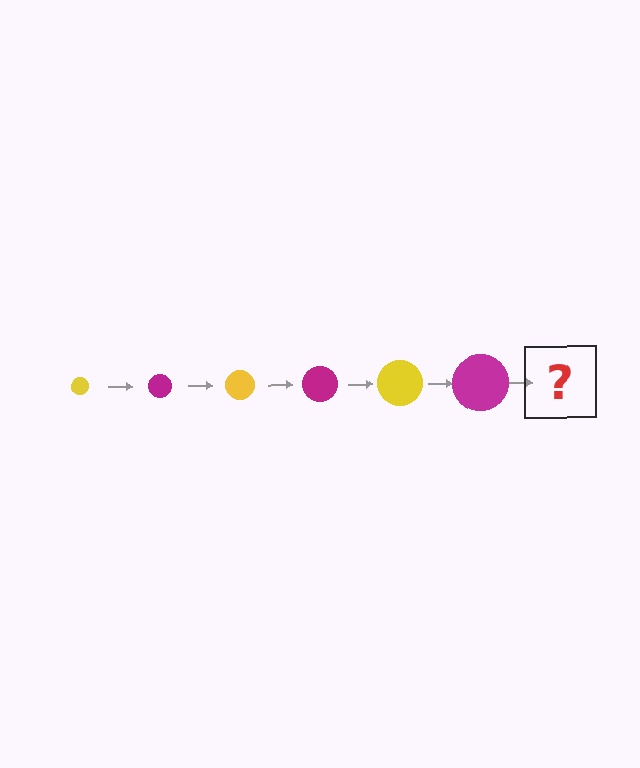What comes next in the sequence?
The next element should be a yellow circle, larger than the previous one.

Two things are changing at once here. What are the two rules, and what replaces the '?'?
The two rules are that the circle grows larger each step and the color cycles through yellow and magenta. The '?' should be a yellow circle, larger than the previous one.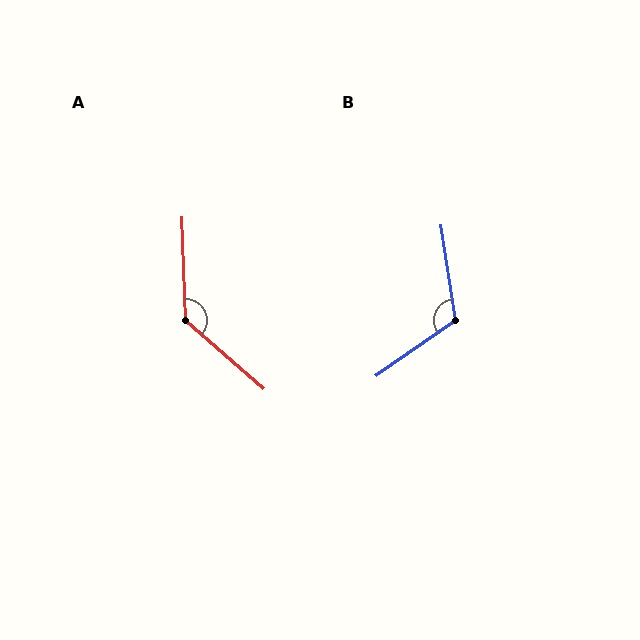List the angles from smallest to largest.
B (117°), A (133°).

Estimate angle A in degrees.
Approximately 133 degrees.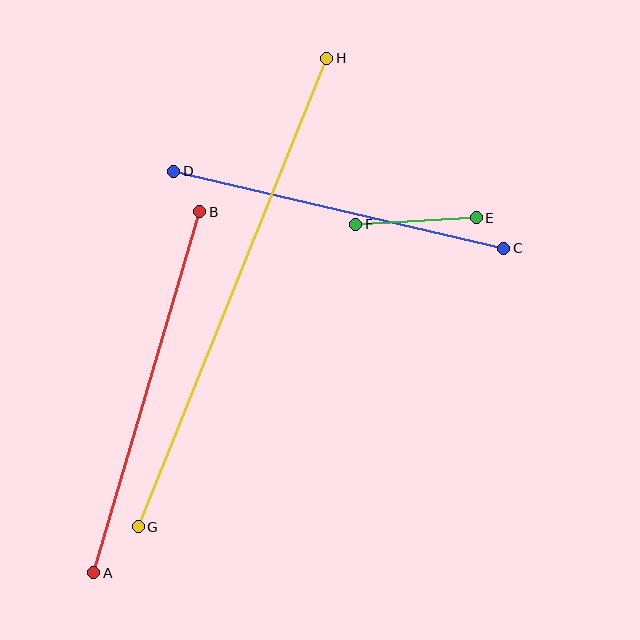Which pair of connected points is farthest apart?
Points G and H are farthest apart.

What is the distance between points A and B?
The distance is approximately 376 pixels.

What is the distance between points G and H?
The distance is approximately 505 pixels.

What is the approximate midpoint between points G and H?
The midpoint is at approximately (233, 292) pixels.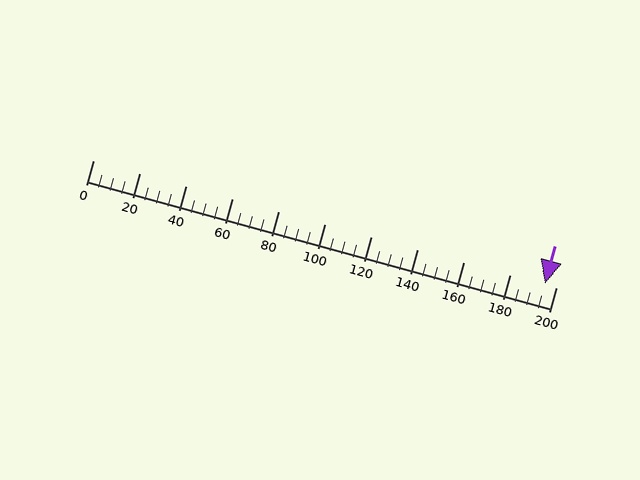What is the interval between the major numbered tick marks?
The major tick marks are spaced 20 units apart.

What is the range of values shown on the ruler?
The ruler shows values from 0 to 200.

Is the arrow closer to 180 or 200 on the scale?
The arrow is closer to 200.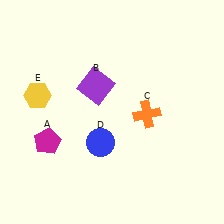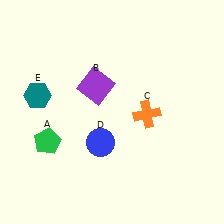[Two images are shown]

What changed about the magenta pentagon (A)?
In Image 1, A is magenta. In Image 2, it changed to green.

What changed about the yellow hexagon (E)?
In Image 1, E is yellow. In Image 2, it changed to teal.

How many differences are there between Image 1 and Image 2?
There are 2 differences between the two images.